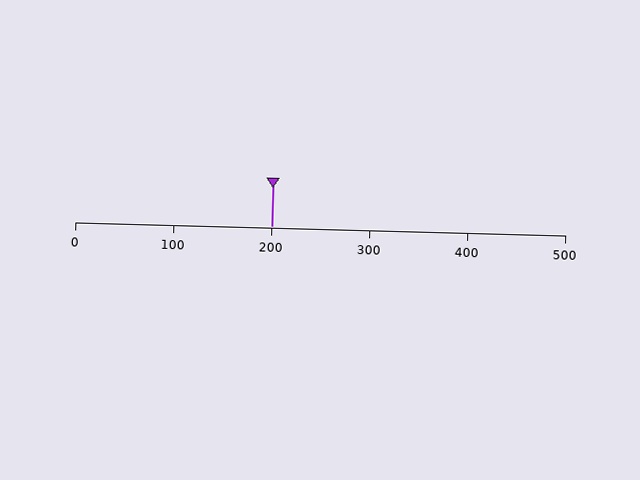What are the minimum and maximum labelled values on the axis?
The axis runs from 0 to 500.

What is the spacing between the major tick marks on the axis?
The major ticks are spaced 100 apart.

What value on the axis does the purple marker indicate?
The marker indicates approximately 200.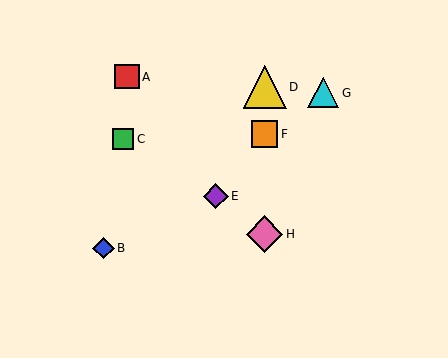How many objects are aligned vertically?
3 objects (D, F, H) are aligned vertically.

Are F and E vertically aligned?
No, F is at x≈265 and E is at x≈216.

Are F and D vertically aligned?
Yes, both are at x≈265.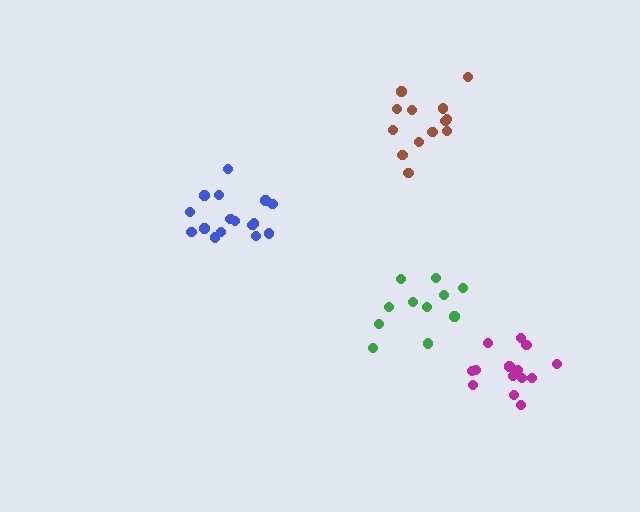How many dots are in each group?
Group 1: 11 dots, Group 2: 13 dots, Group 3: 16 dots, Group 4: 14 dots (54 total).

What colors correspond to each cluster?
The clusters are colored: green, brown, blue, magenta.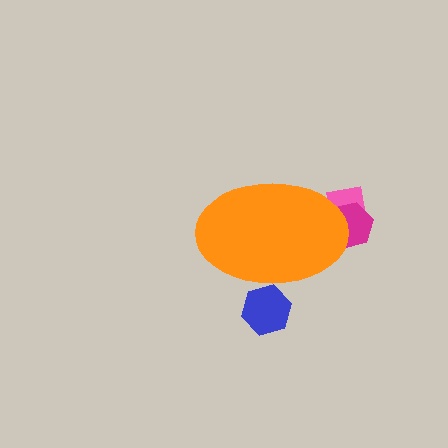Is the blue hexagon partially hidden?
Yes, the blue hexagon is partially hidden behind the orange ellipse.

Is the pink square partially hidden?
Yes, the pink square is partially hidden behind the orange ellipse.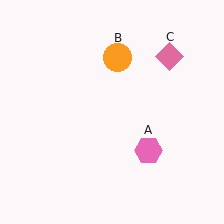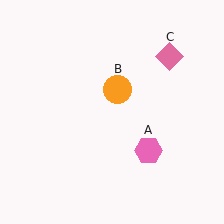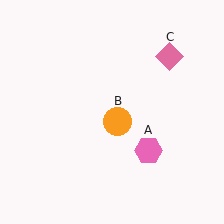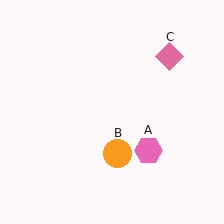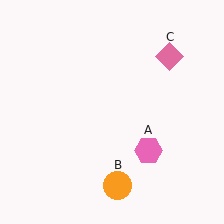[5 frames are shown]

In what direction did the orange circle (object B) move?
The orange circle (object B) moved down.